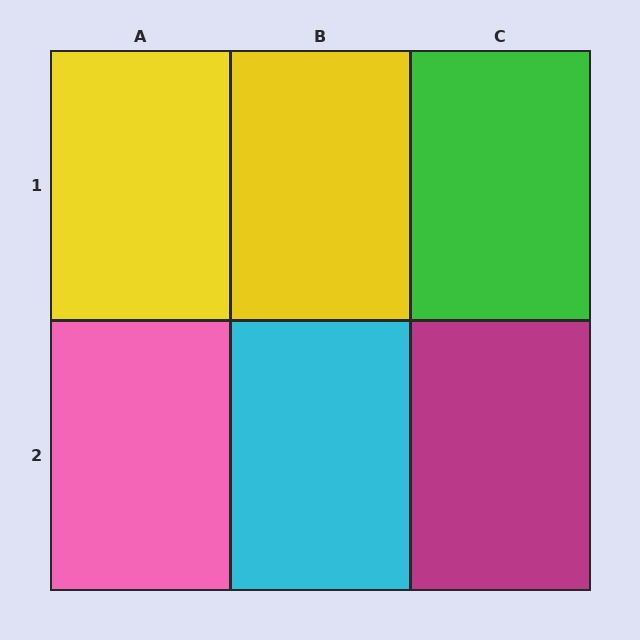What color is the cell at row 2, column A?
Pink.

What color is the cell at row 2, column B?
Cyan.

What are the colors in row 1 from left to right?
Yellow, yellow, green.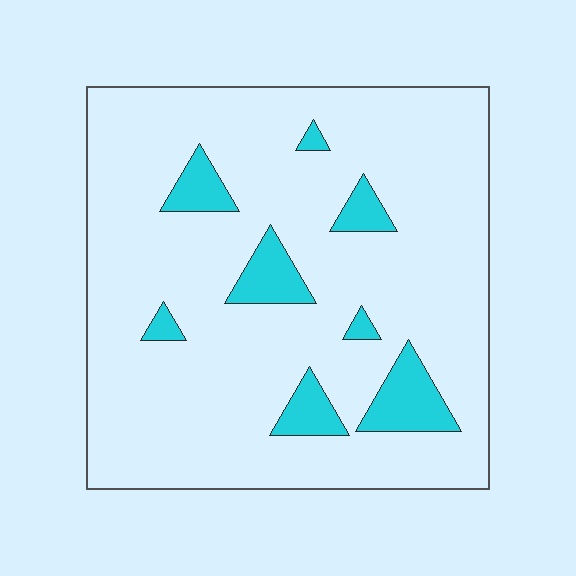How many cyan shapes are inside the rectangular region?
8.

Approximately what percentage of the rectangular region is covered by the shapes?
Approximately 10%.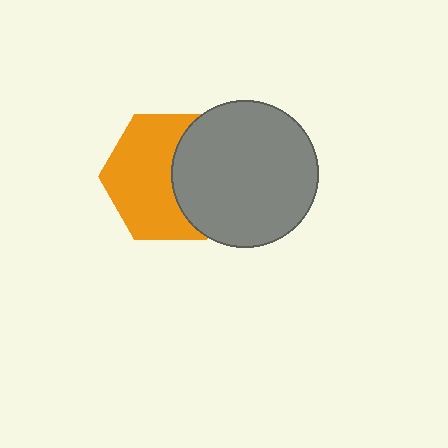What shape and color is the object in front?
The object in front is a gray circle.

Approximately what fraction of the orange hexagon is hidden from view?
Roughly 40% of the orange hexagon is hidden behind the gray circle.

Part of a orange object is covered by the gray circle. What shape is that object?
It is a hexagon.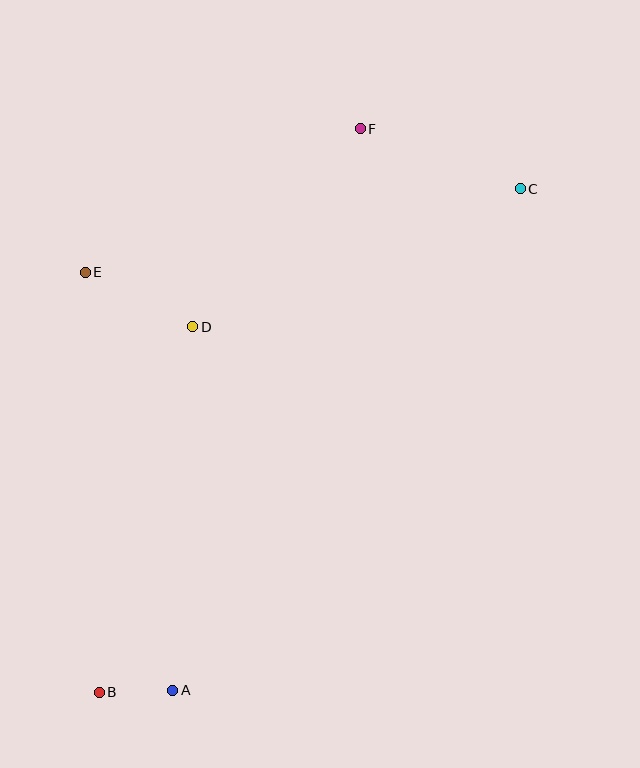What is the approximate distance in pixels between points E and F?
The distance between E and F is approximately 310 pixels.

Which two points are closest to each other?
Points A and B are closest to each other.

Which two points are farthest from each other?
Points B and C are farthest from each other.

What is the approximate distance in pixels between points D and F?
The distance between D and F is approximately 259 pixels.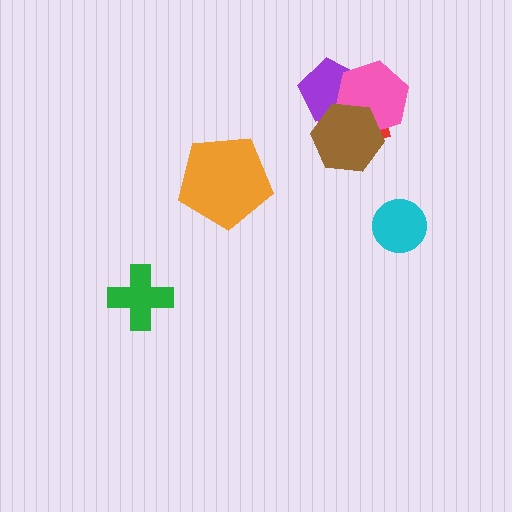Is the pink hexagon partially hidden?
Yes, it is partially covered by another shape.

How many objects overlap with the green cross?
0 objects overlap with the green cross.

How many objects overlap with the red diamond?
3 objects overlap with the red diamond.